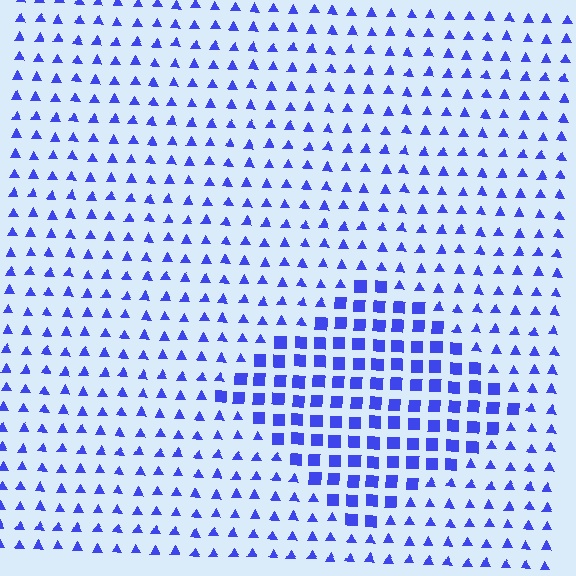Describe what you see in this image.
The image is filled with small blue elements arranged in a uniform grid. A diamond-shaped region contains squares, while the surrounding area contains triangles. The boundary is defined purely by the change in element shape.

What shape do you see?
I see a diamond.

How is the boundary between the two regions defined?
The boundary is defined by a change in element shape: squares inside vs. triangles outside. All elements share the same color and spacing.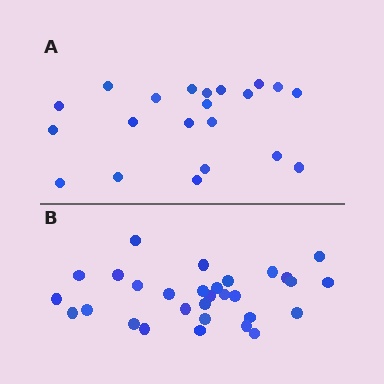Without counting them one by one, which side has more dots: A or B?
Region B (the bottom region) has more dots.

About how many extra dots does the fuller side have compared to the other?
Region B has roughly 8 or so more dots than region A.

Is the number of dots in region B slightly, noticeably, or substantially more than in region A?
Region B has noticeably more, but not dramatically so. The ratio is roughly 1.4 to 1.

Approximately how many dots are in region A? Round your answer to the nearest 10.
About 20 dots. (The exact count is 21, which rounds to 20.)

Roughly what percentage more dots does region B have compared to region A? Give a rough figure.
About 45% more.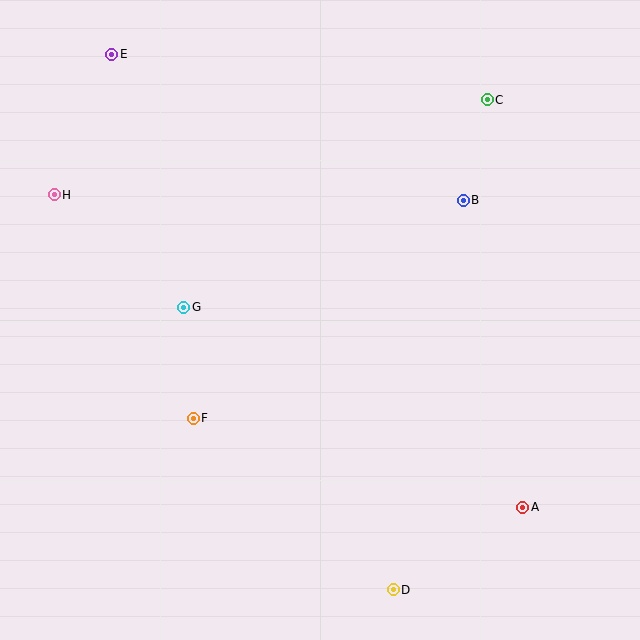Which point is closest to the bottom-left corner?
Point F is closest to the bottom-left corner.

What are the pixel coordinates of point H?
Point H is at (54, 195).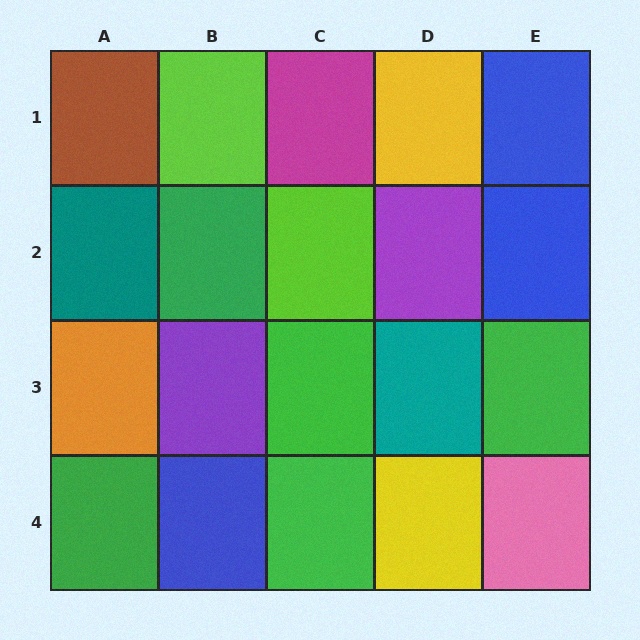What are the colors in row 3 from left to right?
Orange, purple, green, teal, green.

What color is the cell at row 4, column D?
Yellow.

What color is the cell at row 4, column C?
Green.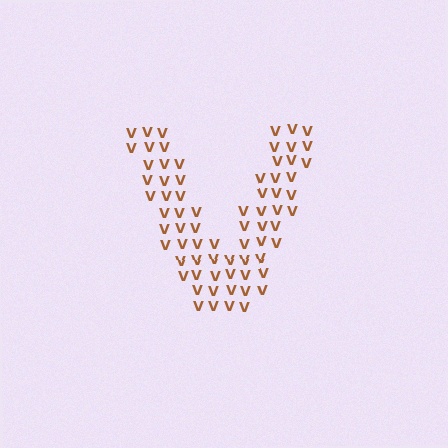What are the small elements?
The small elements are letter V's.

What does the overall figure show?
The overall figure shows the letter V.